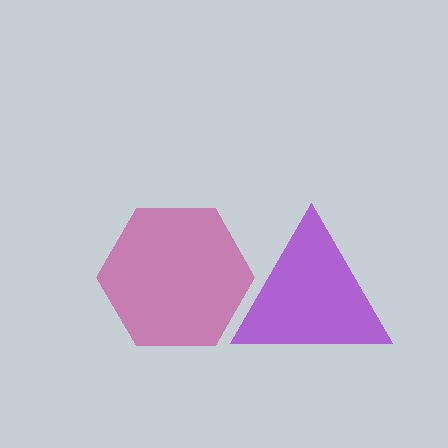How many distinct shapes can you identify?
There are 2 distinct shapes: a magenta hexagon, a purple triangle.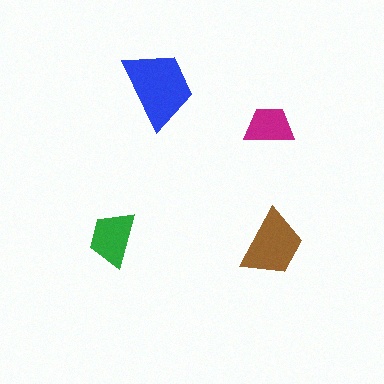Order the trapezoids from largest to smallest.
the blue one, the brown one, the green one, the magenta one.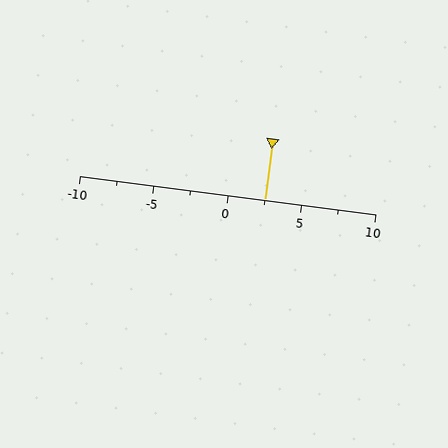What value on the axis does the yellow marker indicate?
The marker indicates approximately 2.5.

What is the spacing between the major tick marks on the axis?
The major ticks are spaced 5 apart.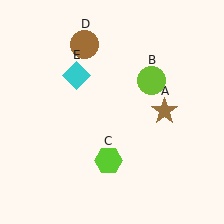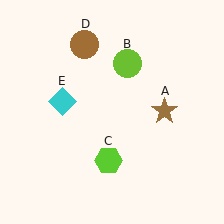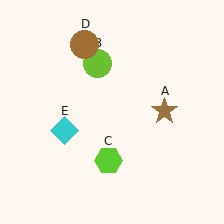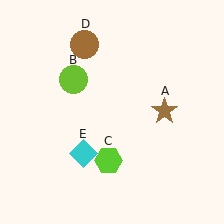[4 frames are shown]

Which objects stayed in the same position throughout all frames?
Brown star (object A) and lime hexagon (object C) and brown circle (object D) remained stationary.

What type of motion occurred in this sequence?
The lime circle (object B), cyan diamond (object E) rotated counterclockwise around the center of the scene.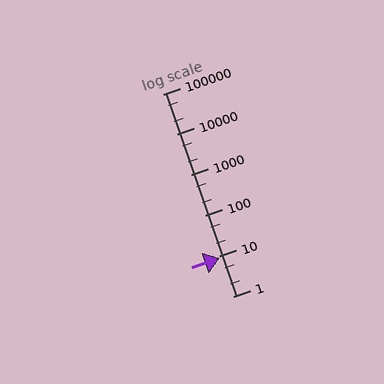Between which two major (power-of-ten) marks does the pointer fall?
The pointer is between 1 and 10.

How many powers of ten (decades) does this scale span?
The scale spans 5 decades, from 1 to 100000.